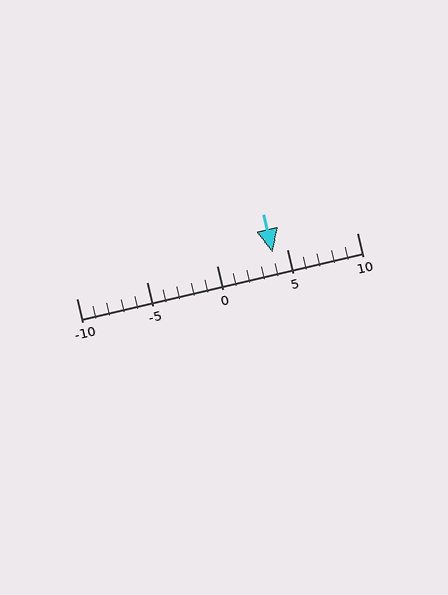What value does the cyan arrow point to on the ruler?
The cyan arrow points to approximately 4.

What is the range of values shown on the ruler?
The ruler shows values from -10 to 10.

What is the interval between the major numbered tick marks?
The major tick marks are spaced 5 units apart.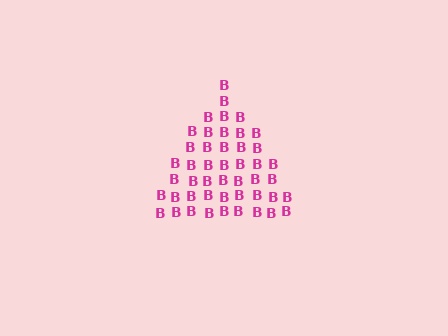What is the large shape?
The large shape is a triangle.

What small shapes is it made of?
It is made of small letter B's.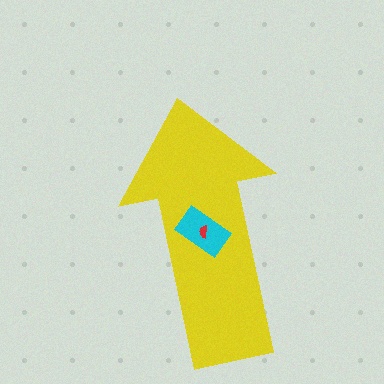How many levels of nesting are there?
3.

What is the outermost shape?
The yellow arrow.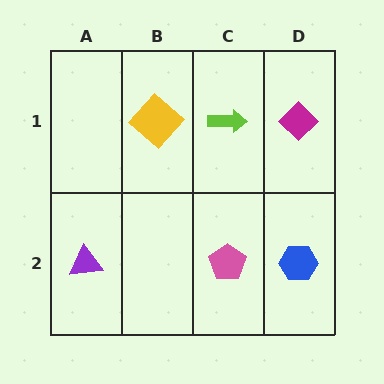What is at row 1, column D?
A magenta diamond.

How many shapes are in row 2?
3 shapes.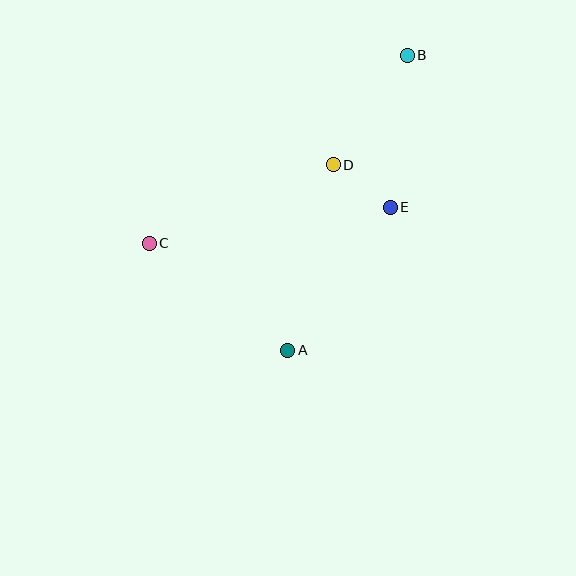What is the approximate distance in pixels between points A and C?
The distance between A and C is approximately 175 pixels.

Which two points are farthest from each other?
Points B and C are farthest from each other.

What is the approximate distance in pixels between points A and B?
The distance between A and B is approximately 318 pixels.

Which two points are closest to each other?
Points D and E are closest to each other.